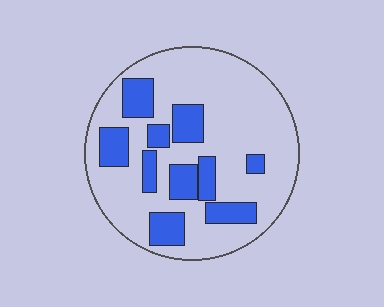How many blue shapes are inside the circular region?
10.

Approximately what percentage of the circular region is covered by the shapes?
Approximately 25%.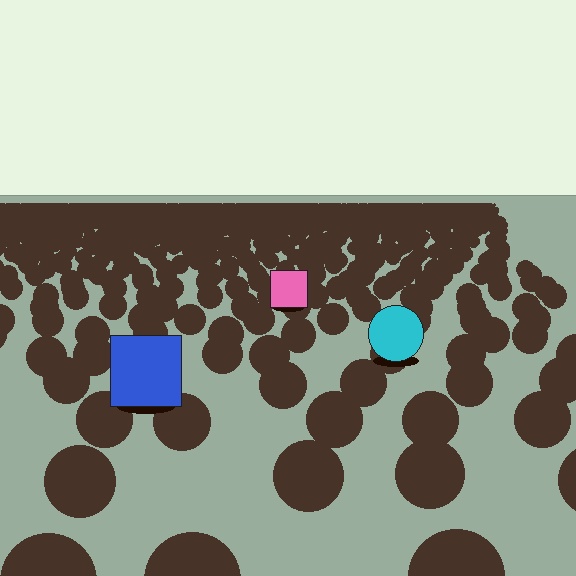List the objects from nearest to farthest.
From nearest to farthest: the blue square, the cyan circle, the pink square.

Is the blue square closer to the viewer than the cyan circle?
Yes. The blue square is closer — you can tell from the texture gradient: the ground texture is coarser near it.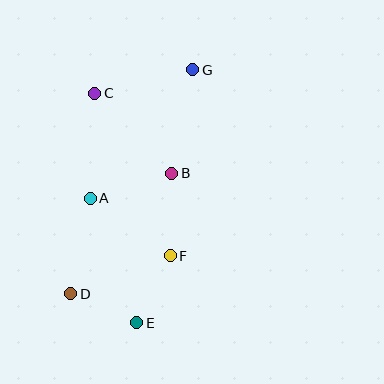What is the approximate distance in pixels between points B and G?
The distance between B and G is approximately 106 pixels.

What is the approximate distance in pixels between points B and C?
The distance between B and C is approximately 111 pixels.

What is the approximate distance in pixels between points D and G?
The distance between D and G is approximately 255 pixels.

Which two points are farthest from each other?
Points E and G are farthest from each other.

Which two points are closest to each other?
Points D and E are closest to each other.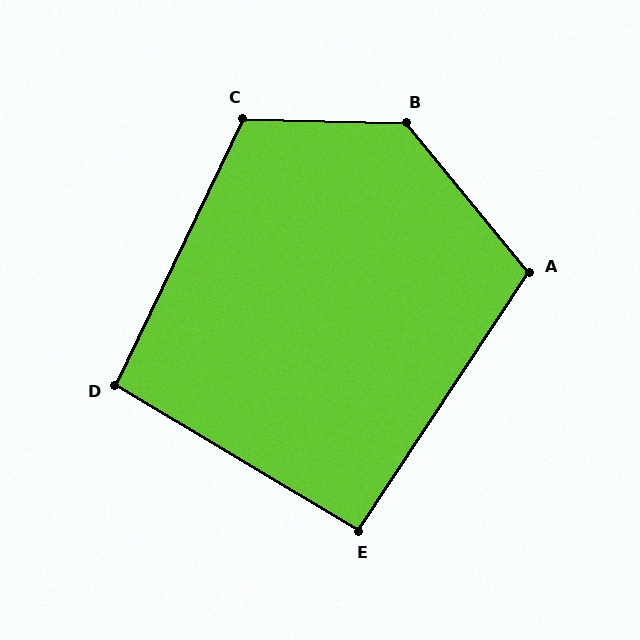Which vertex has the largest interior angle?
B, at approximately 131 degrees.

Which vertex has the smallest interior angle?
E, at approximately 92 degrees.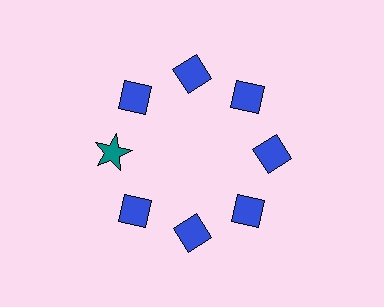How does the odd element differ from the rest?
It differs in both color (teal instead of blue) and shape (star instead of diamond).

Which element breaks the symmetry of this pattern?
The teal star at roughly the 9 o'clock position breaks the symmetry. All other shapes are blue diamonds.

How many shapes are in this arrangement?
There are 8 shapes arranged in a ring pattern.